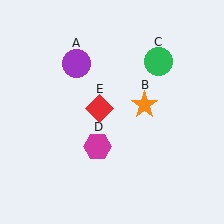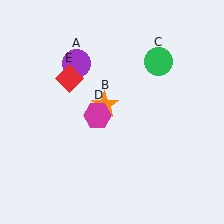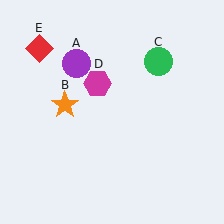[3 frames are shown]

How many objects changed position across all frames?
3 objects changed position: orange star (object B), magenta hexagon (object D), red diamond (object E).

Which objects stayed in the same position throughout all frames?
Purple circle (object A) and green circle (object C) remained stationary.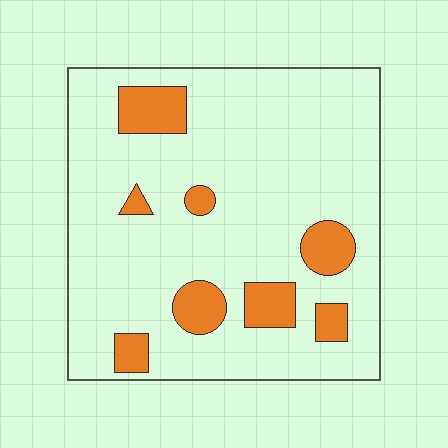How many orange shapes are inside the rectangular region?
8.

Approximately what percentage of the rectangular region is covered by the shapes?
Approximately 15%.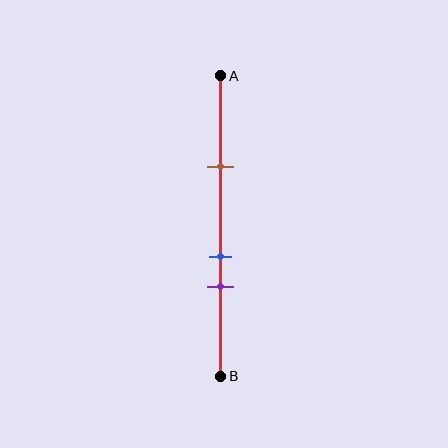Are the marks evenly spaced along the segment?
No, the marks are not evenly spaced.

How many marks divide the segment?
There are 3 marks dividing the segment.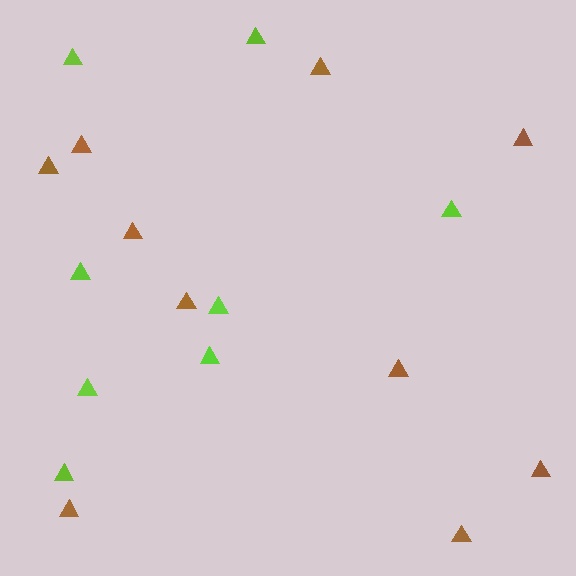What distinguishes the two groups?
There are 2 groups: one group of lime triangles (8) and one group of brown triangles (10).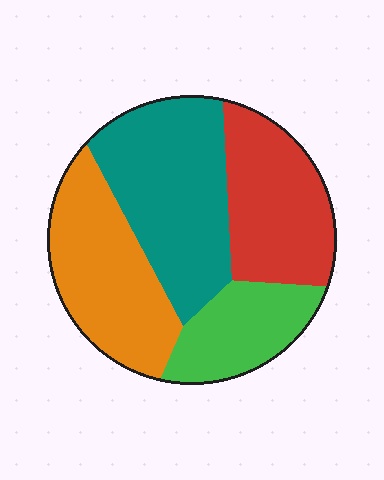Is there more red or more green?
Red.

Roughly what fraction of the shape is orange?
Orange covers 27% of the shape.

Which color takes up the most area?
Teal, at roughly 30%.